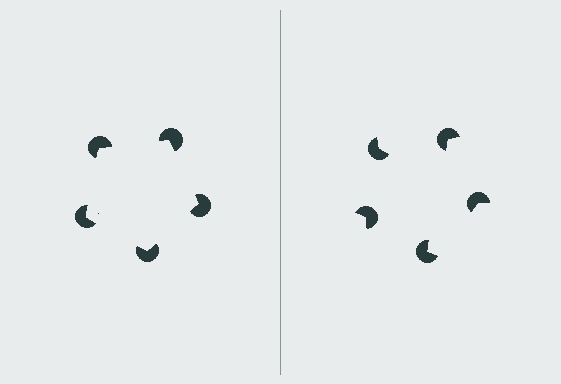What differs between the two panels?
The pac-man discs are positioned identically on both sides; only the wedge orientations differ. On the left they align to a pentagon; on the right they are misaligned.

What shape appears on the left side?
An illusory pentagon.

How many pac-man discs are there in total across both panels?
10 — 5 on each side.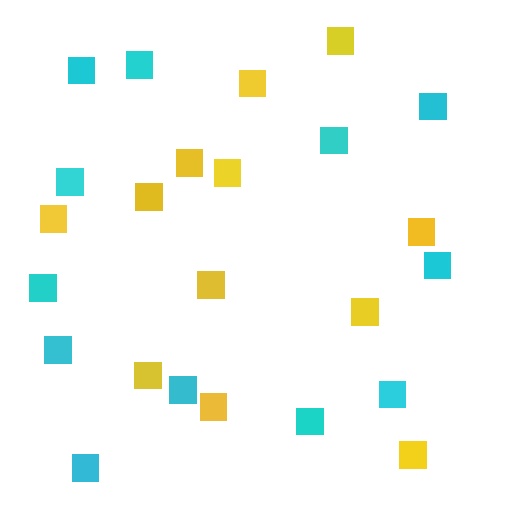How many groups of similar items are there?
There are 2 groups: one group of cyan squares (12) and one group of yellow squares (12).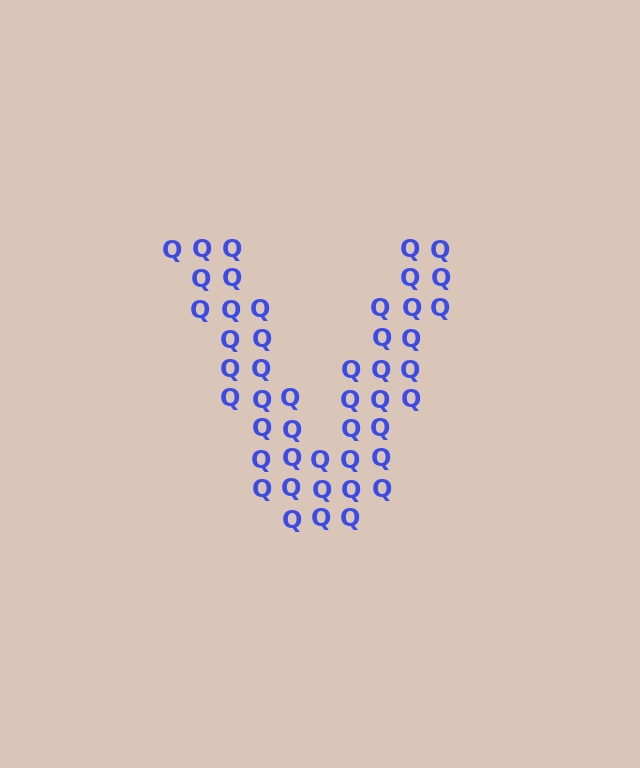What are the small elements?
The small elements are letter Q's.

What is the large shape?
The large shape is the letter V.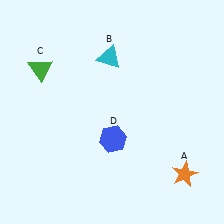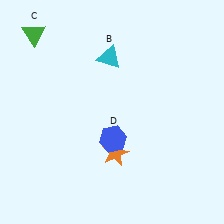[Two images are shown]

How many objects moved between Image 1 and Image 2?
2 objects moved between the two images.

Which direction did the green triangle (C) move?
The green triangle (C) moved up.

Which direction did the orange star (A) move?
The orange star (A) moved left.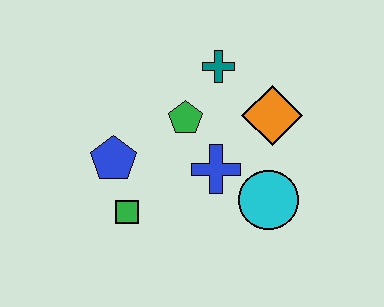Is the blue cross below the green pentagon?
Yes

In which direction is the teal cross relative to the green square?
The teal cross is above the green square.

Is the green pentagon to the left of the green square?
No